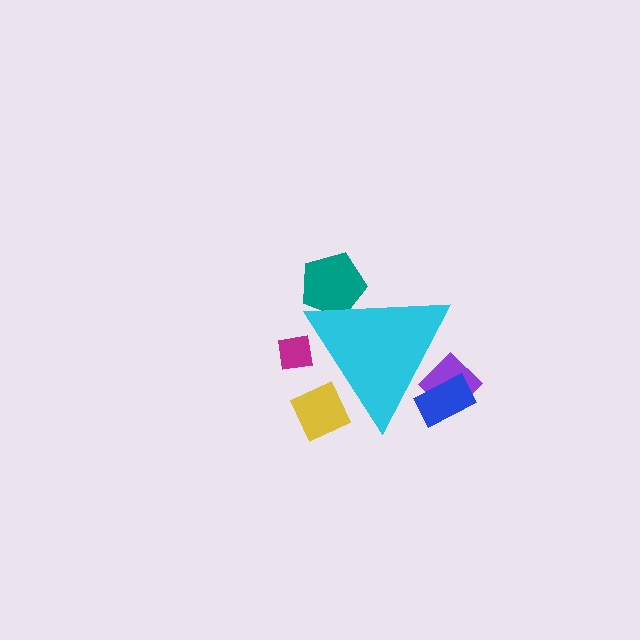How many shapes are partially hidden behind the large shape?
5 shapes are partially hidden.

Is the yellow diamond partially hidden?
Yes, the yellow diamond is partially hidden behind the cyan triangle.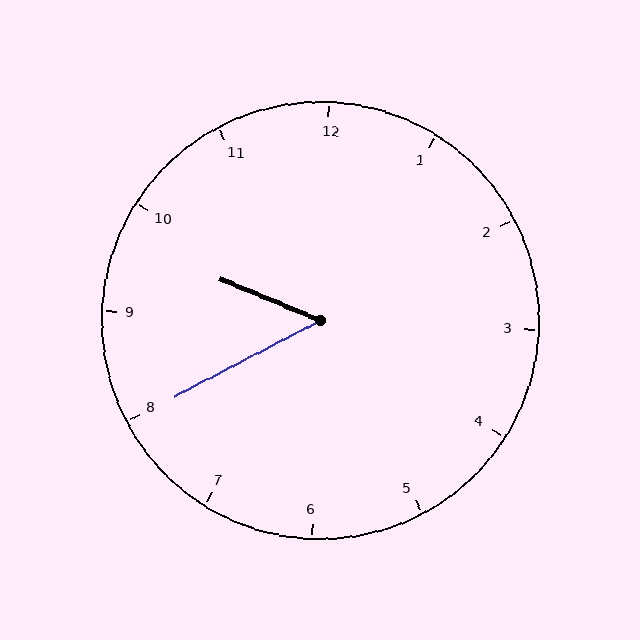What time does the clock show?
9:40.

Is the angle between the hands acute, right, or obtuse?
It is acute.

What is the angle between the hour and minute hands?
Approximately 50 degrees.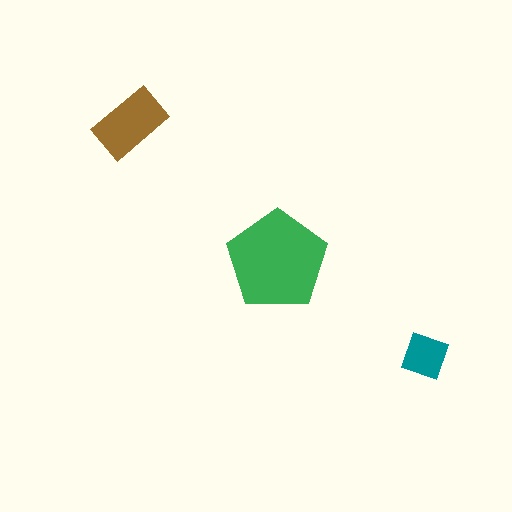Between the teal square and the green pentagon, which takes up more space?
The green pentagon.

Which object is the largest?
The green pentagon.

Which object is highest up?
The brown rectangle is topmost.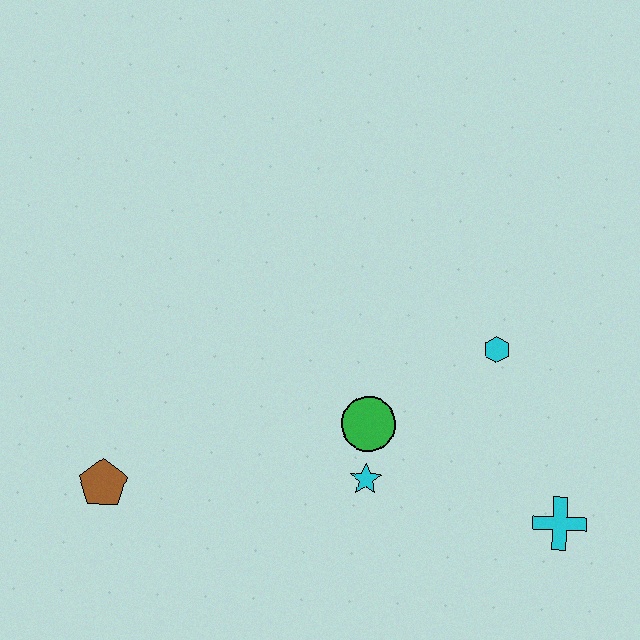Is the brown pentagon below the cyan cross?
No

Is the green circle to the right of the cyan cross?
No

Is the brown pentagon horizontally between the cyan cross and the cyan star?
No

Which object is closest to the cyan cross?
The cyan hexagon is closest to the cyan cross.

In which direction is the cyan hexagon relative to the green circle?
The cyan hexagon is to the right of the green circle.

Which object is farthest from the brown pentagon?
The cyan cross is farthest from the brown pentagon.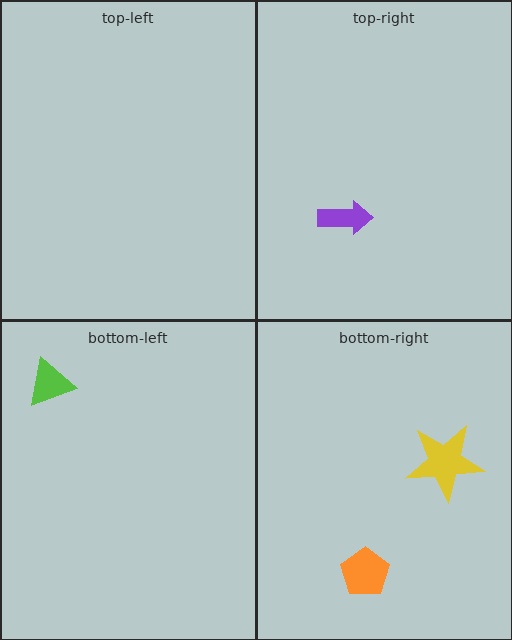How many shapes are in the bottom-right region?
2.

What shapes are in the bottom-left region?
The lime triangle.